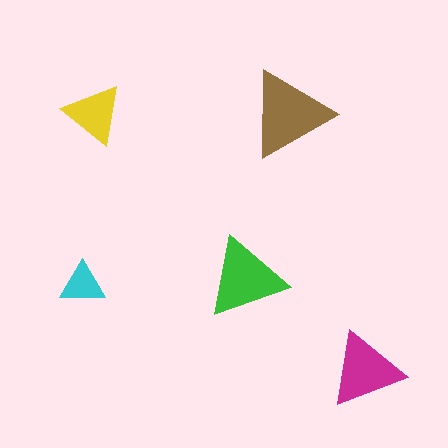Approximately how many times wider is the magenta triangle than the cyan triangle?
About 1.5 times wider.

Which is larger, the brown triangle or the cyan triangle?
The brown one.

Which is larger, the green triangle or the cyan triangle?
The green one.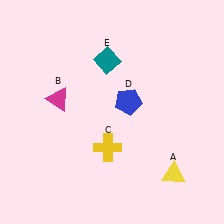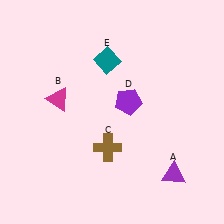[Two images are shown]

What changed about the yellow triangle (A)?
In Image 1, A is yellow. In Image 2, it changed to purple.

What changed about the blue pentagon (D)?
In Image 1, D is blue. In Image 2, it changed to purple.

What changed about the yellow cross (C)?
In Image 1, C is yellow. In Image 2, it changed to brown.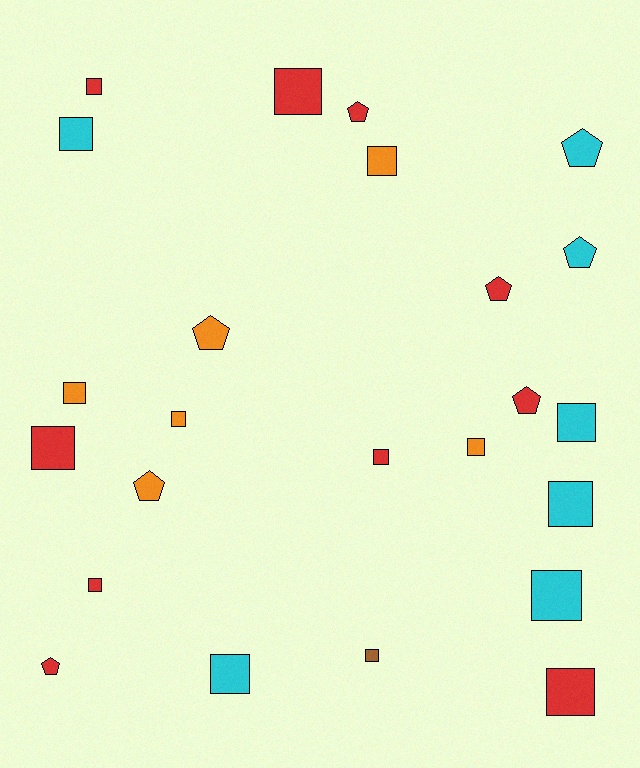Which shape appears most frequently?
Square, with 16 objects.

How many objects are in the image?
There are 24 objects.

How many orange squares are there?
There are 4 orange squares.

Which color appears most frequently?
Red, with 10 objects.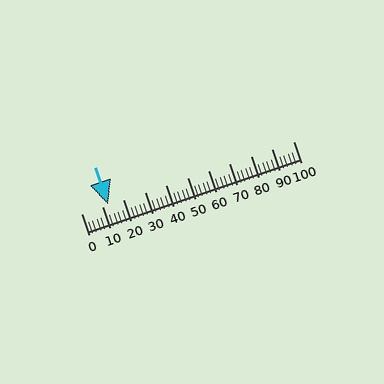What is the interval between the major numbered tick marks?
The major tick marks are spaced 10 units apart.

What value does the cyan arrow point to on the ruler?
The cyan arrow points to approximately 13.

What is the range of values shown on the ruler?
The ruler shows values from 0 to 100.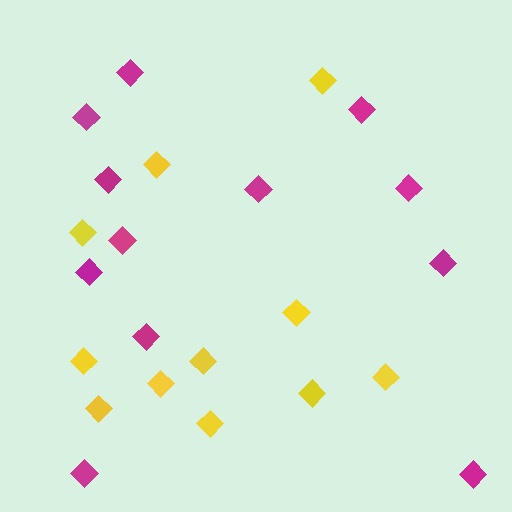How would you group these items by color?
There are 2 groups: one group of magenta diamonds (12) and one group of yellow diamonds (11).